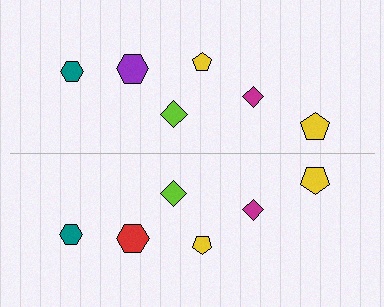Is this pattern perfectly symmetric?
No, the pattern is not perfectly symmetric. The red hexagon on the bottom side breaks the symmetry — its mirror counterpart is purple.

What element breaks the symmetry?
The red hexagon on the bottom side breaks the symmetry — its mirror counterpart is purple.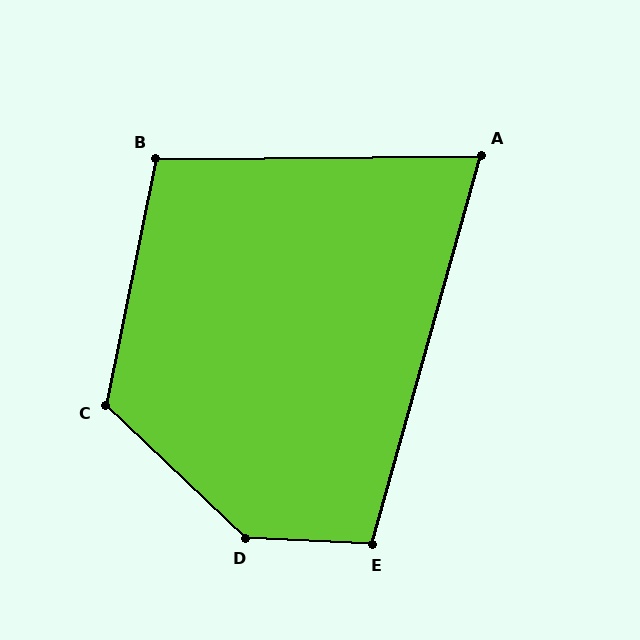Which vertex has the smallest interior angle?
A, at approximately 74 degrees.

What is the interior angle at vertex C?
Approximately 122 degrees (obtuse).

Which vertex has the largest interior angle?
D, at approximately 139 degrees.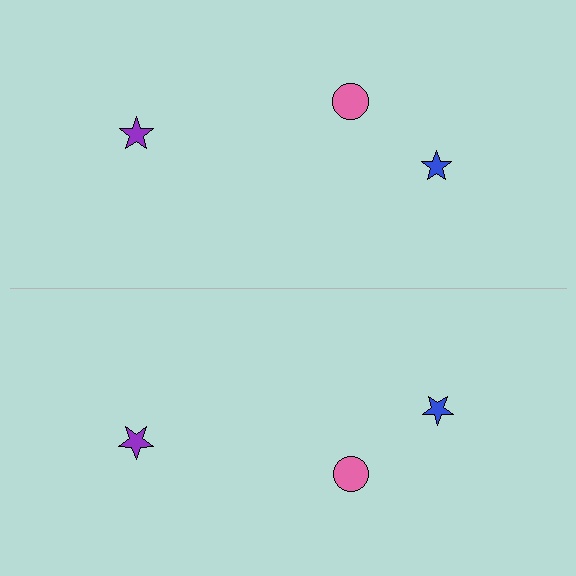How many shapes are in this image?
There are 6 shapes in this image.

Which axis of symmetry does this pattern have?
The pattern has a horizontal axis of symmetry running through the center of the image.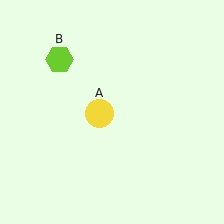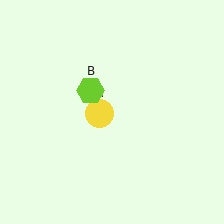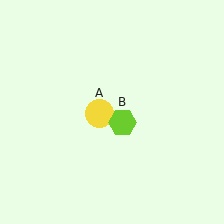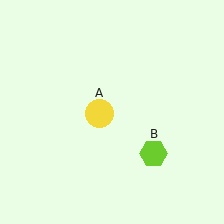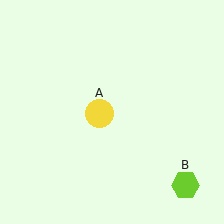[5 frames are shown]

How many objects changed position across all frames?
1 object changed position: lime hexagon (object B).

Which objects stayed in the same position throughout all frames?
Yellow circle (object A) remained stationary.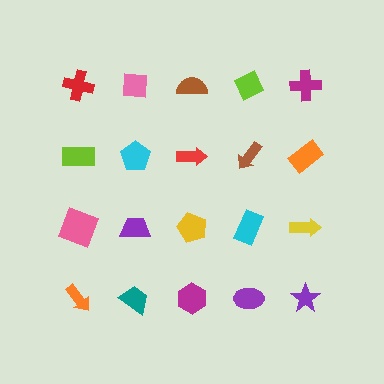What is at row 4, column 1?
An orange arrow.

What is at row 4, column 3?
A magenta hexagon.